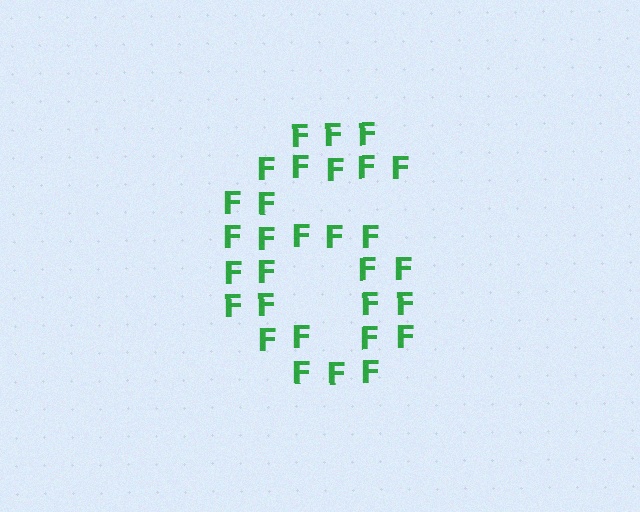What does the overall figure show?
The overall figure shows the digit 6.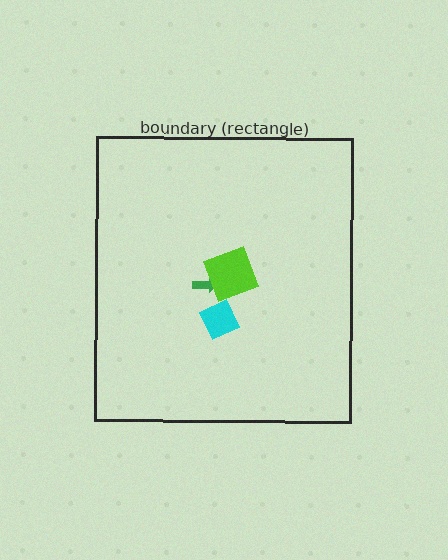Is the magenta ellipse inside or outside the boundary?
Inside.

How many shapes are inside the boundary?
4 inside, 0 outside.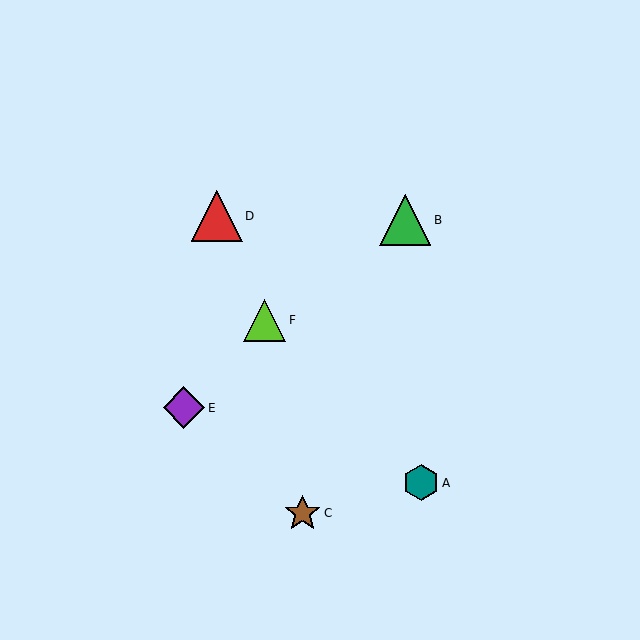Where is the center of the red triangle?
The center of the red triangle is at (217, 216).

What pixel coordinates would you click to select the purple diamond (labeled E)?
Click at (184, 408) to select the purple diamond E.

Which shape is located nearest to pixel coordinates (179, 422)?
The purple diamond (labeled E) at (184, 408) is nearest to that location.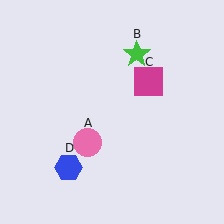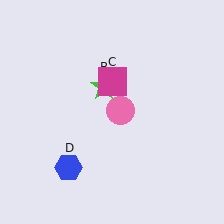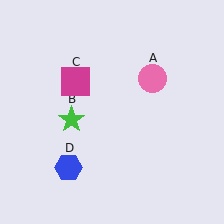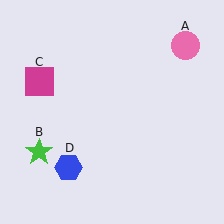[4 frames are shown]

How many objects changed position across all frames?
3 objects changed position: pink circle (object A), green star (object B), magenta square (object C).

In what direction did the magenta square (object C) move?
The magenta square (object C) moved left.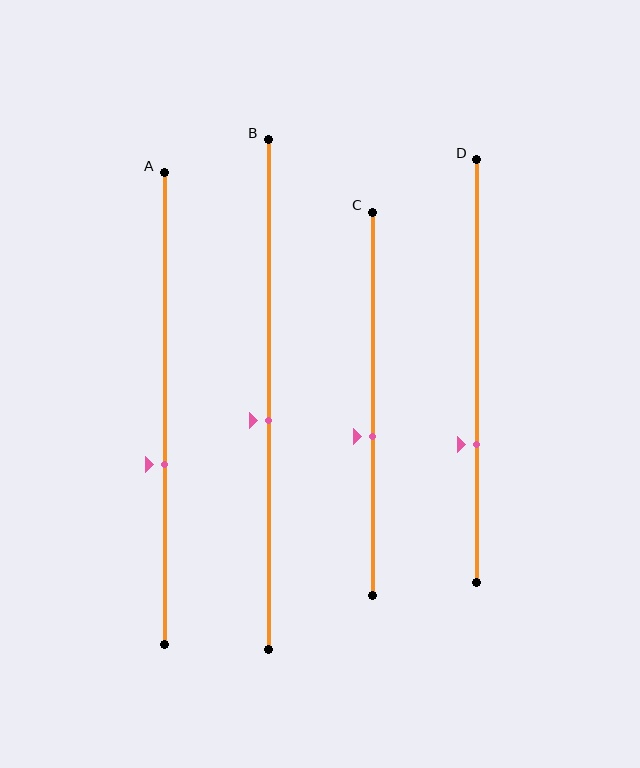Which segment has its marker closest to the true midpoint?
Segment B has its marker closest to the true midpoint.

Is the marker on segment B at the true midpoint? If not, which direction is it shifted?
No, the marker on segment B is shifted downward by about 5% of the segment length.